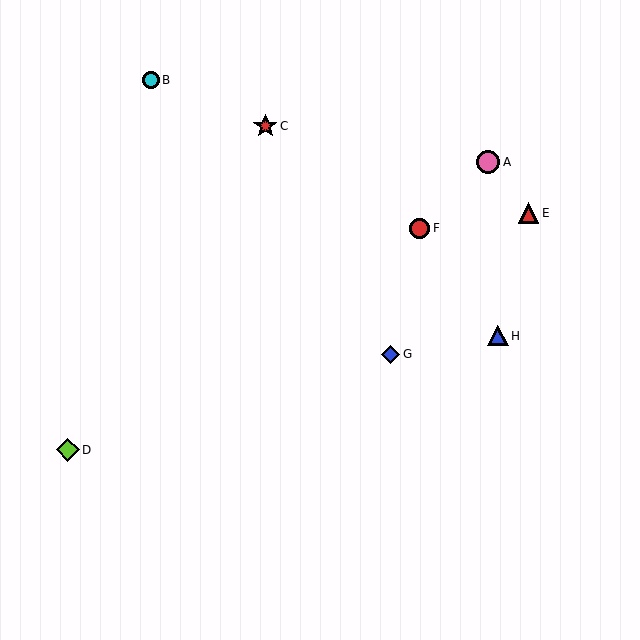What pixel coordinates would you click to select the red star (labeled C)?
Click at (265, 126) to select the red star C.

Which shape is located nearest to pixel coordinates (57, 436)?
The lime diamond (labeled D) at (68, 450) is nearest to that location.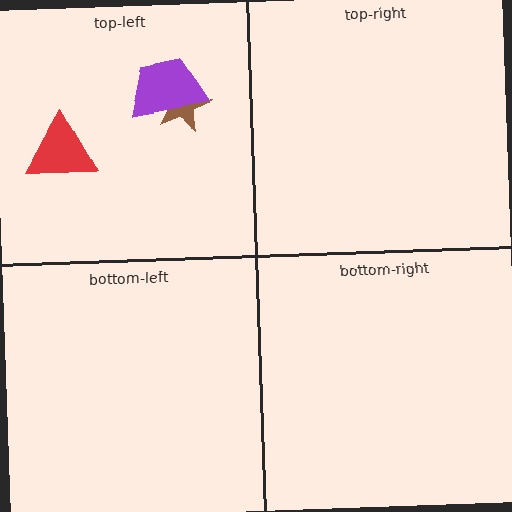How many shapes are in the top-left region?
3.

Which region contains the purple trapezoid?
The top-left region.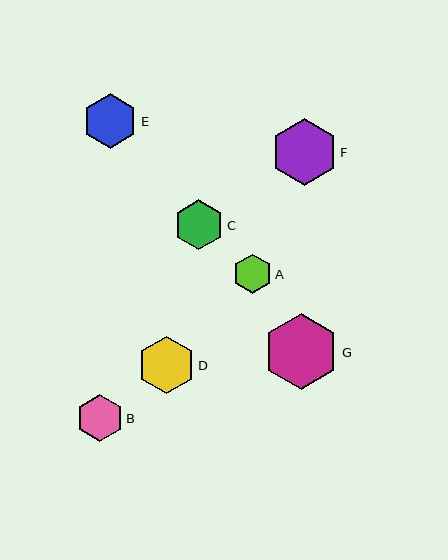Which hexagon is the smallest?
Hexagon A is the smallest with a size of approximately 39 pixels.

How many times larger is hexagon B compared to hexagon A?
Hexagon B is approximately 1.2 times the size of hexagon A.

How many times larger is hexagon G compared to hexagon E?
Hexagon G is approximately 1.4 times the size of hexagon E.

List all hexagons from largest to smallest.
From largest to smallest: G, F, D, E, C, B, A.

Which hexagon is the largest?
Hexagon G is the largest with a size of approximately 76 pixels.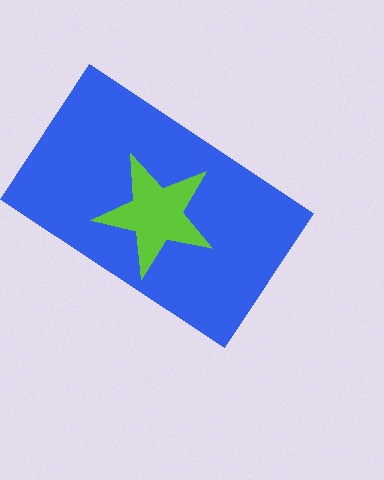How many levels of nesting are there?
2.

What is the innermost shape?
The lime star.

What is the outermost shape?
The blue rectangle.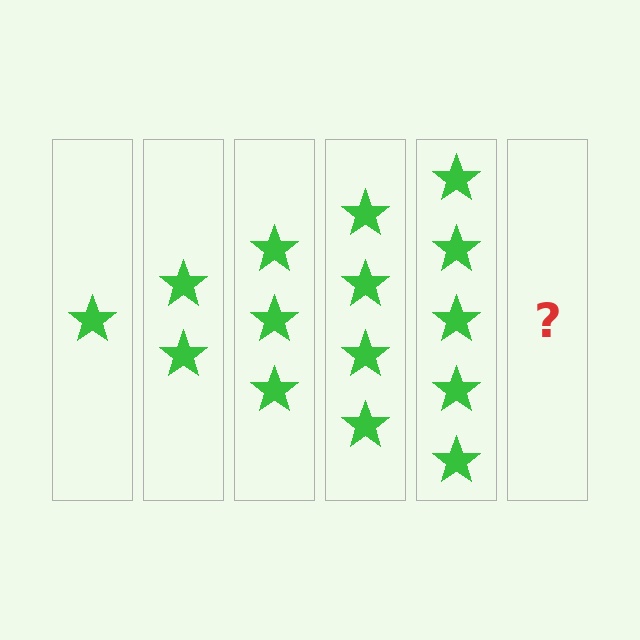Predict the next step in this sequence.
The next step is 6 stars.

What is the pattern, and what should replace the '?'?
The pattern is that each step adds one more star. The '?' should be 6 stars.